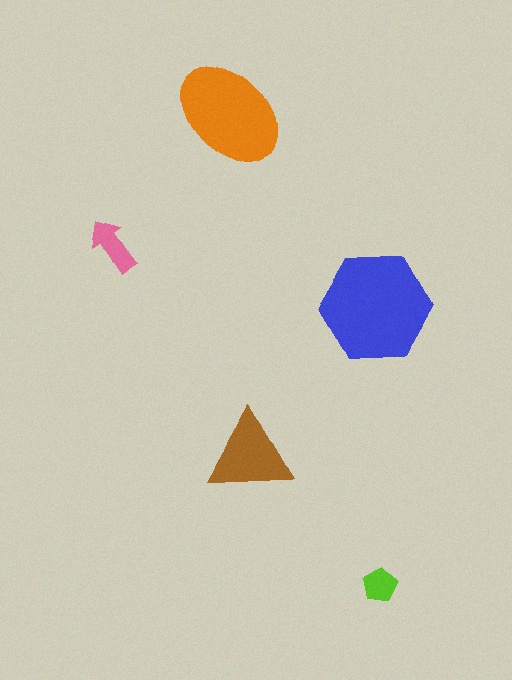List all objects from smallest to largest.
The lime pentagon, the pink arrow, the brown triangle, the orange ellipse, the blue hexagon.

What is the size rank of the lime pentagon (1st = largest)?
5th.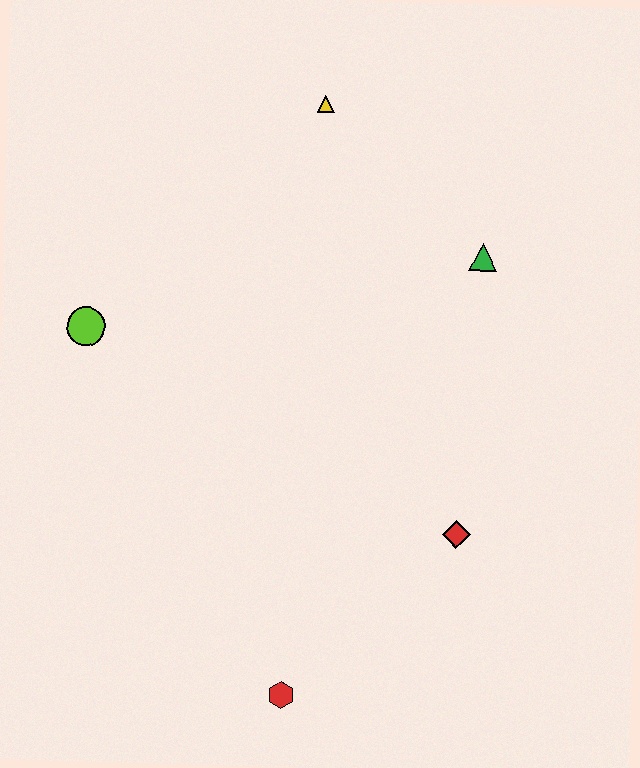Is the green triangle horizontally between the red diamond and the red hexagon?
No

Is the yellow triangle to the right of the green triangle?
No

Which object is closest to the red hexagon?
The red diamond is closest to the red hexagon.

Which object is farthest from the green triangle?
The red hexagon is farthest from the green triangle.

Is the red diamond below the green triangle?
Yes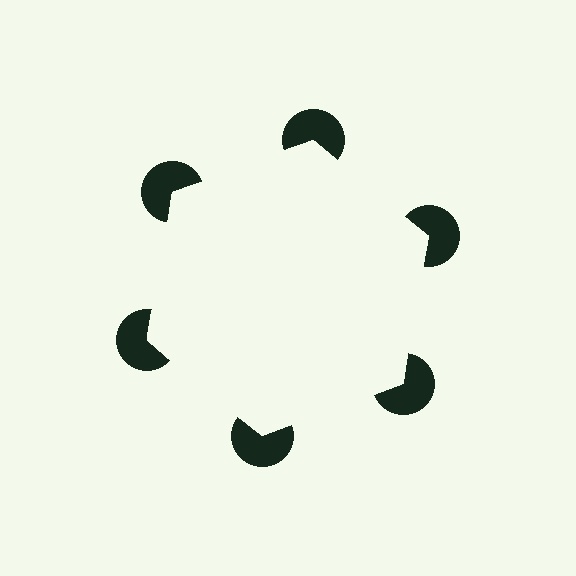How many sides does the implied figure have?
6 sides.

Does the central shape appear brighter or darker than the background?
It typically appears slightly brighter than the background, even though no actual brightness change is drawn.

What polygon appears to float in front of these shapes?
An illusory hexagon — its edges are inferred from the aligned wedge cuts in the pac-man discs, not physically drawn.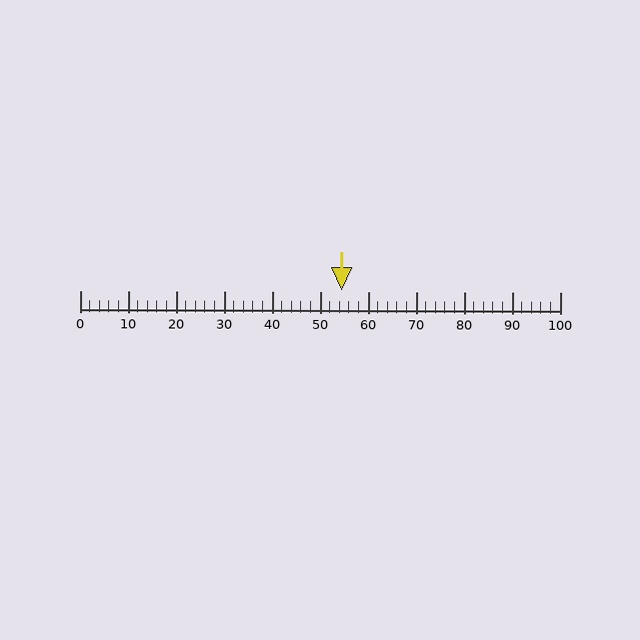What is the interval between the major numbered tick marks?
The major tick marks are spaced 10 units apart.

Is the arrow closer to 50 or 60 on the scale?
The arrow is closer to 50.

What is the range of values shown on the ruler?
The ruler shows values from 0 to 100.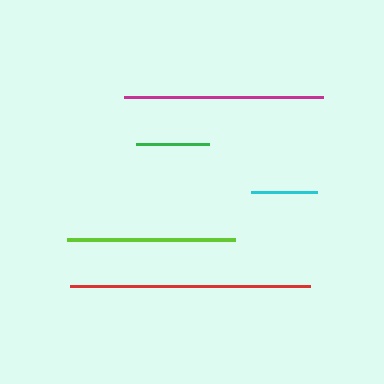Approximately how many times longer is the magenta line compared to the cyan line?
The magenta line is approximately 3.0 times the length of the cyan line.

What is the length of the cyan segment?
The cyan segment is approximately 66 pixels long.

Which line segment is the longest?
The red line is the longest at approximately 240 pixels.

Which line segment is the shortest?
The cyan line is the shortest at approximately 66 pixels.